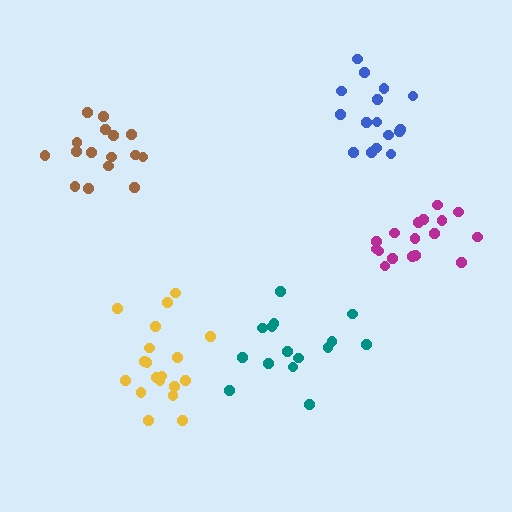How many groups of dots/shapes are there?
There are 5 groups.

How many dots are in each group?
Group 1: 15 dots, Group 2: 16 dots, Group 3: 17 dots, Group 4: 16 dots, Group 5: 19 dots (83 total).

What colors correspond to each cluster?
The clusters are colored: teal, blue, magenta, brown, yellow.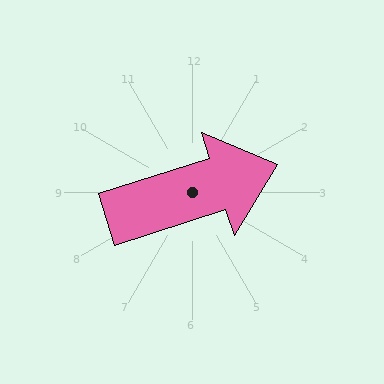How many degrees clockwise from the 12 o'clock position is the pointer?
Approximately 72 degrees.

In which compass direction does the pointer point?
East.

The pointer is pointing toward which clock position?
Roughly 2 o'clock.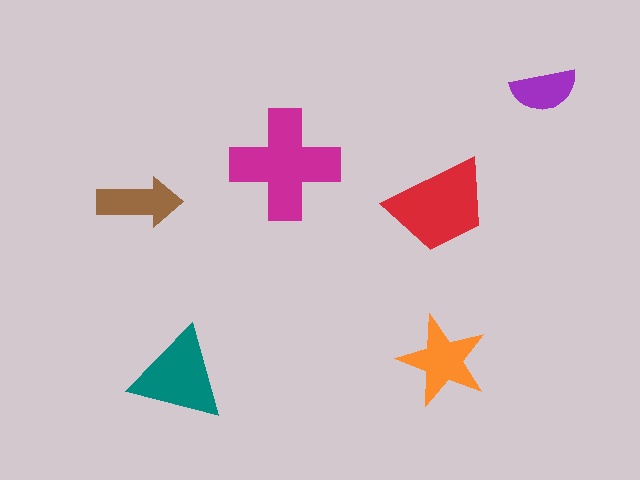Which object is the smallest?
The purple semicircle.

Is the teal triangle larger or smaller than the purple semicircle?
Larger.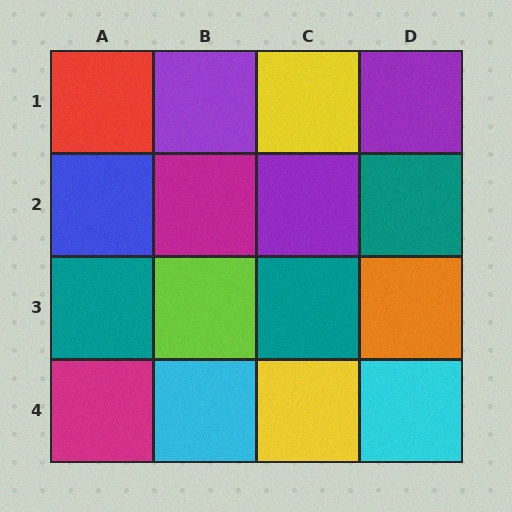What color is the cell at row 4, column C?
Yellow.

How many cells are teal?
3 cells are teal.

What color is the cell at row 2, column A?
Blue.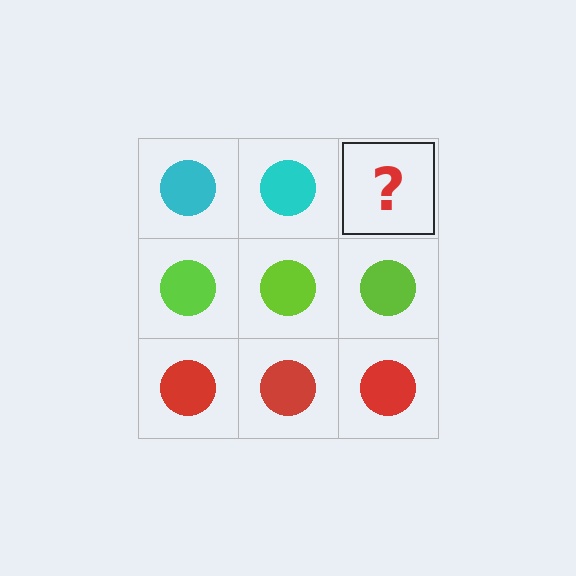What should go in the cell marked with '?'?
The missing cell should contain a cyan circle.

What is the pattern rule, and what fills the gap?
The rule is that each row has a consistent color. The gap should be filled with a cyan circle.